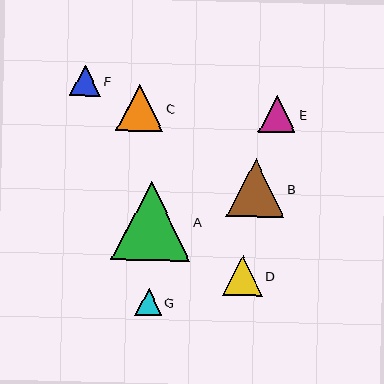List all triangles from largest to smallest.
From largest to smallest: A, B, C, D, E, F, G.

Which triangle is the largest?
Triangle A is the largest with a size of approximately 79 pixels.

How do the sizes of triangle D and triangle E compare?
Triangle D and triangle E are approximately the same size.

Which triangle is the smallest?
Triangle G is the smallest with a size of approximately 26 pixels.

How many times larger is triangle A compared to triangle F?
Triangle A is approximately 2.6 times the size of triangle F.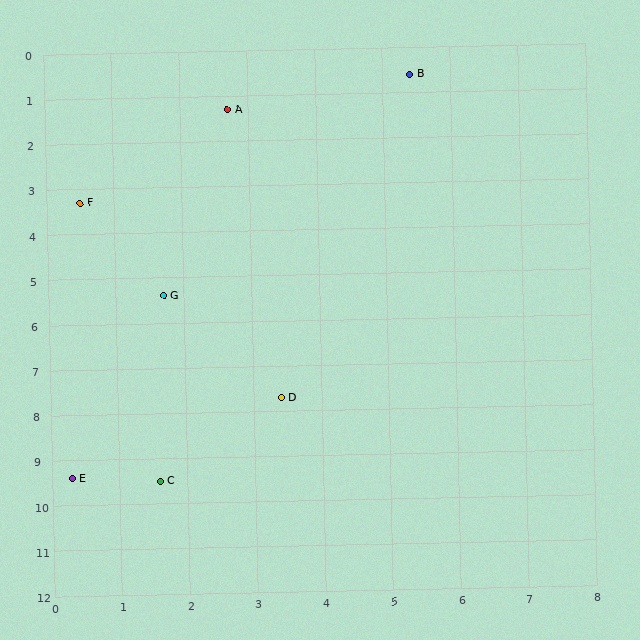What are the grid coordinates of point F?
Point F is at approximately (0.5, 3.3).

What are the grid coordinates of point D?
Point D is at approximately (3.4, 7.7).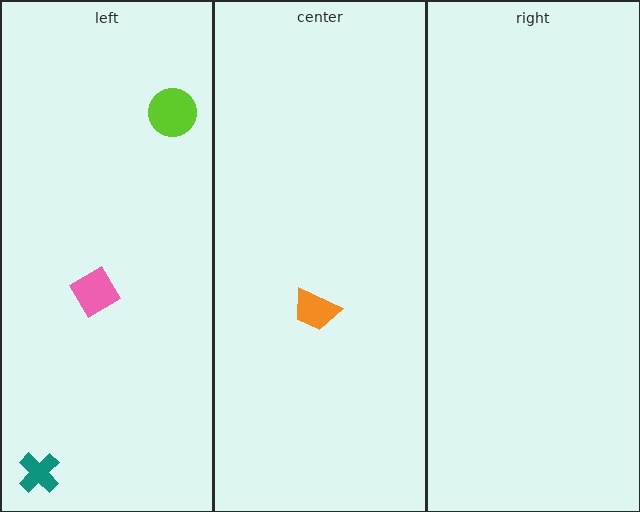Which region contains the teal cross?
The left region.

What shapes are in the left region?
The pink diamond, the teal cross, the lime circle.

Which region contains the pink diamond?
The left region.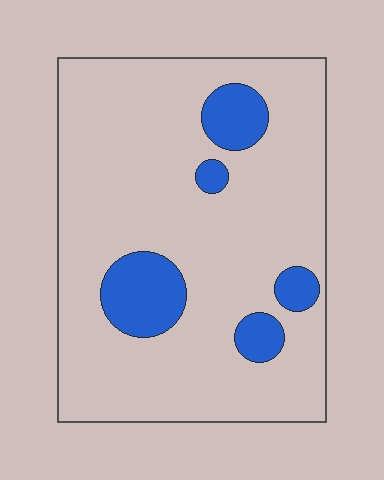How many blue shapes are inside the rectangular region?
5.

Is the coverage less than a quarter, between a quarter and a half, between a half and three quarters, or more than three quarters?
Less than a quarter.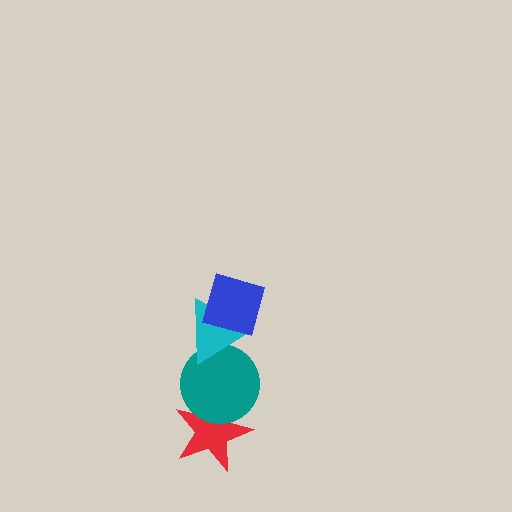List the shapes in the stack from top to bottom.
From top to bottom: the blue diamond, the cyan triangle, the teal circle, the red star.